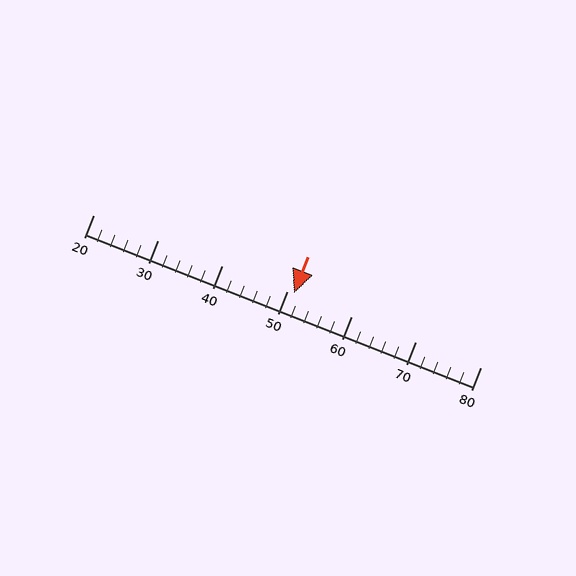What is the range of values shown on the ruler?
The ruler shows values from 20 to 80.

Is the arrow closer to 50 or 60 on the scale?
The arrow is closer to 50.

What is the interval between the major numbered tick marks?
The major tick marks are spaced 10 units apart.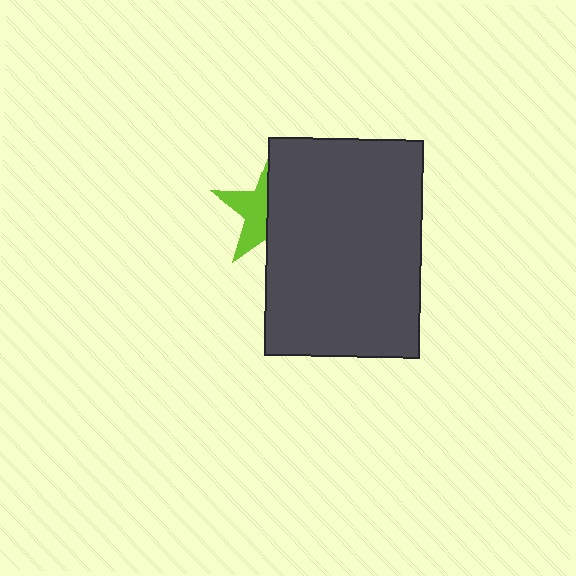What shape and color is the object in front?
The object in front is a dark gray rectangle.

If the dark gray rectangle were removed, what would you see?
You would see the complete lime star.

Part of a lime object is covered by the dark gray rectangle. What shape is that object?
It is a star.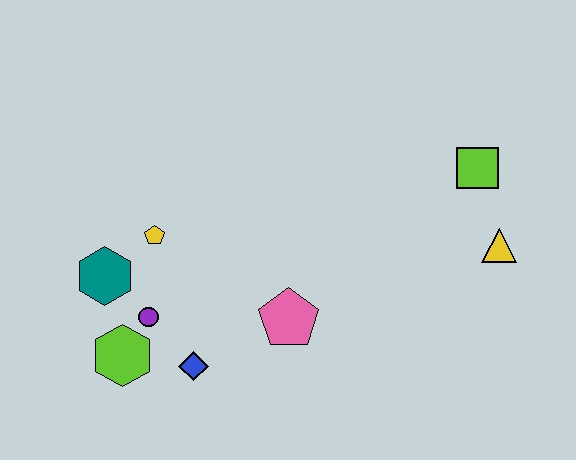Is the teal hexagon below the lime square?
Yes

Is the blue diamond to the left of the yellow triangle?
Yes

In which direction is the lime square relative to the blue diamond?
The lime square is to the right of the blue diamond.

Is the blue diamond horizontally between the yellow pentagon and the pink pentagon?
Yes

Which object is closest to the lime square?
The yellow triangle is closest to the lime square.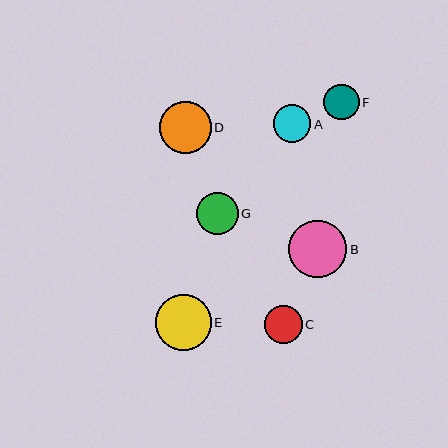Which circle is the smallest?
Circle F is the smallest with a size of approximately 36 pixels.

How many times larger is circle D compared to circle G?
Circle D is approximately 1.2 times the size of circle G.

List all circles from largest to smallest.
From largest to smallest: B, E, D, G, C, A, F.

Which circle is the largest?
Circle B is the largest with a size of approximately 58 pixels.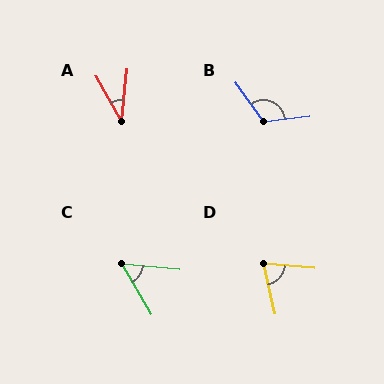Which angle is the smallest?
A, at approximately 36 degrees.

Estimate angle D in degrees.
Approximately 72 degrees.